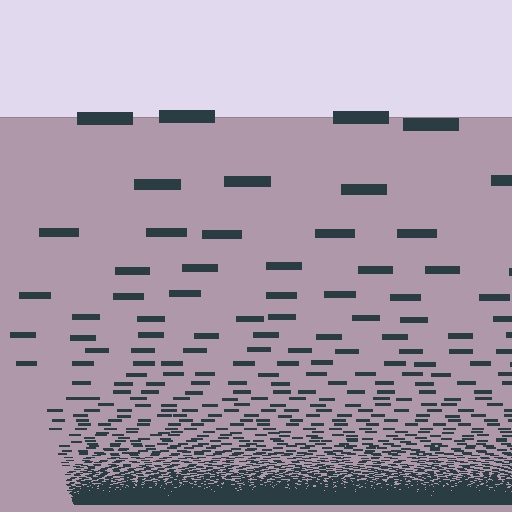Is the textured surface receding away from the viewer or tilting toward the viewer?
The surface appears to tilt toward the viewer. Texture elements get larger and sparser toward the top.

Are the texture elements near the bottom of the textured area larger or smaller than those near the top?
Smaller. The gradient is inverted — elements near the bottom are smaller and denser.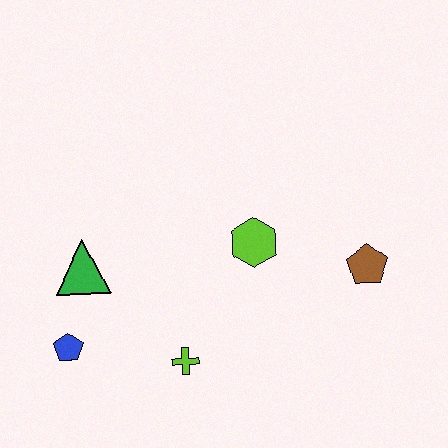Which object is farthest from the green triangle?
The brown pentagon is farthest from the green triangle.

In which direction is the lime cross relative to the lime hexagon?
The lime cross is below the lime hexagon.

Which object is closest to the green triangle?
The blue pentagon is closest to the green triangle.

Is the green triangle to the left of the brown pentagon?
Yes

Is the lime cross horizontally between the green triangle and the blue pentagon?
No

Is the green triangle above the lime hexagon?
No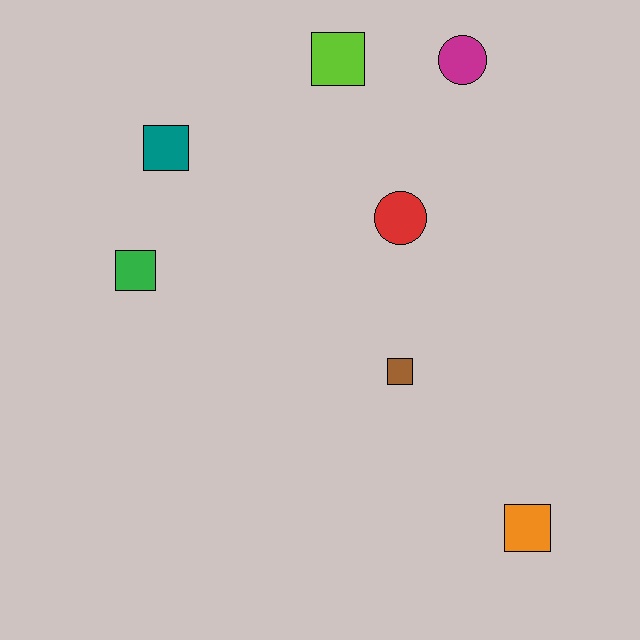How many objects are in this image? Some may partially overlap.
There are 7 objects.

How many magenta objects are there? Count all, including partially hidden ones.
There is 1 magenta object.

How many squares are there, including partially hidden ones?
There are 5 squares.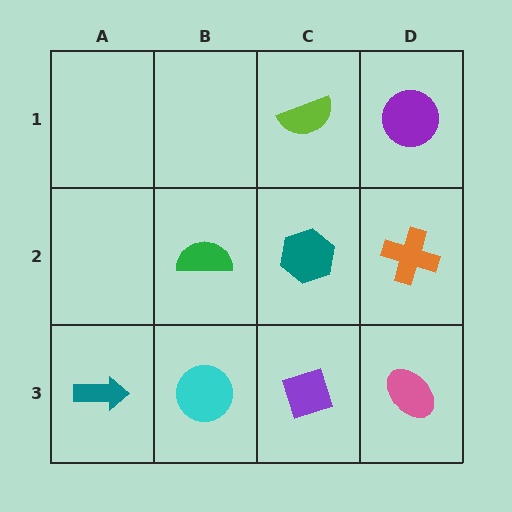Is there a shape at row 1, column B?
No, that cell is empty.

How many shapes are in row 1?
2 shapes.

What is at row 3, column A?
A teal arrow.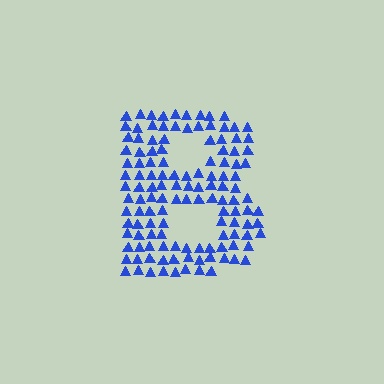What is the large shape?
The large shape is the letter B.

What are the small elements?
The small elements are triangles.